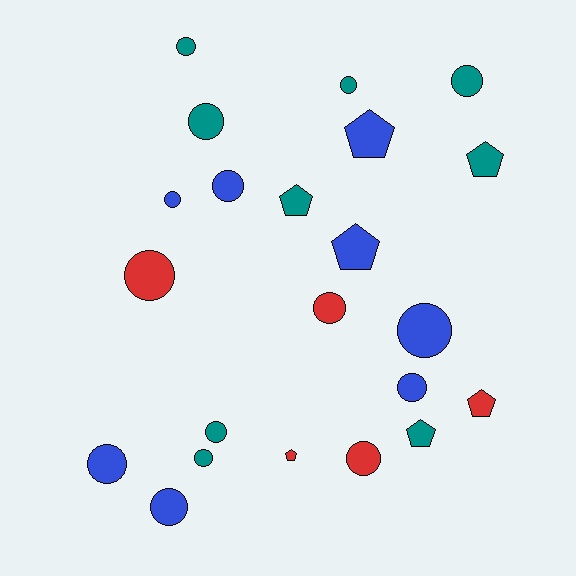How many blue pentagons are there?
There are 2 blue pentagons.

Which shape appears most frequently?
Circle, with 15 objects.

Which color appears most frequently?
Teal, with 9 objects.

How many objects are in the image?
There are 22 objects.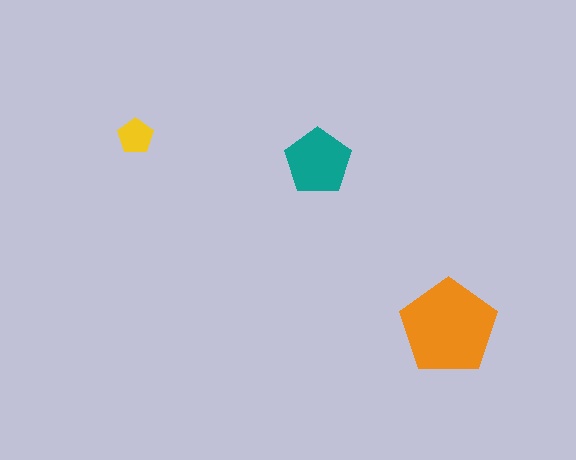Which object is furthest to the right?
The orange pentagon is rightmost.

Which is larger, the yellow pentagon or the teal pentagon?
The teal one.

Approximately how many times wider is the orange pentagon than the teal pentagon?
About 1.5 times wider.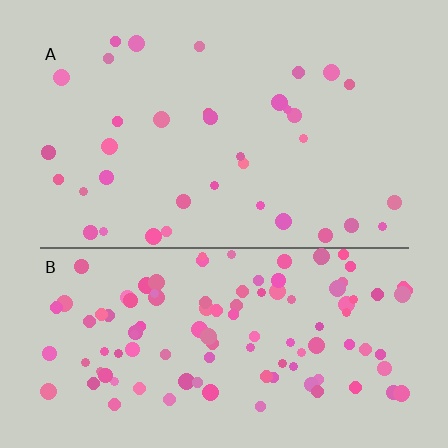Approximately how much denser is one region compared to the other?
Approximately 3.2× — region B over region A.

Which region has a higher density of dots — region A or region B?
B (the bottom).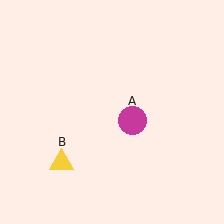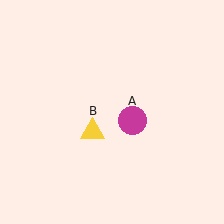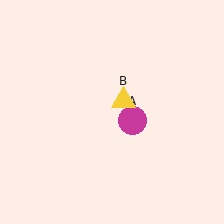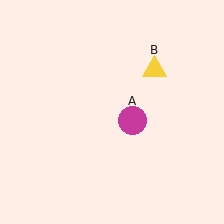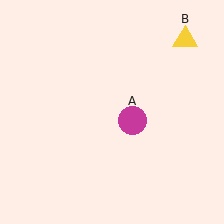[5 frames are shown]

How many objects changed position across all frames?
1 object changed position: yellow triangle (object B).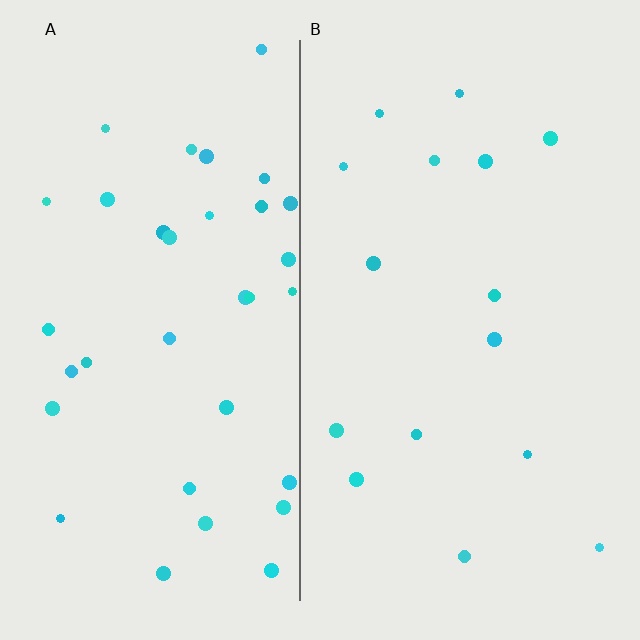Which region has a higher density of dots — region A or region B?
A (the left).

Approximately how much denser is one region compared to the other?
Approximately 2.2× — region A over region B.